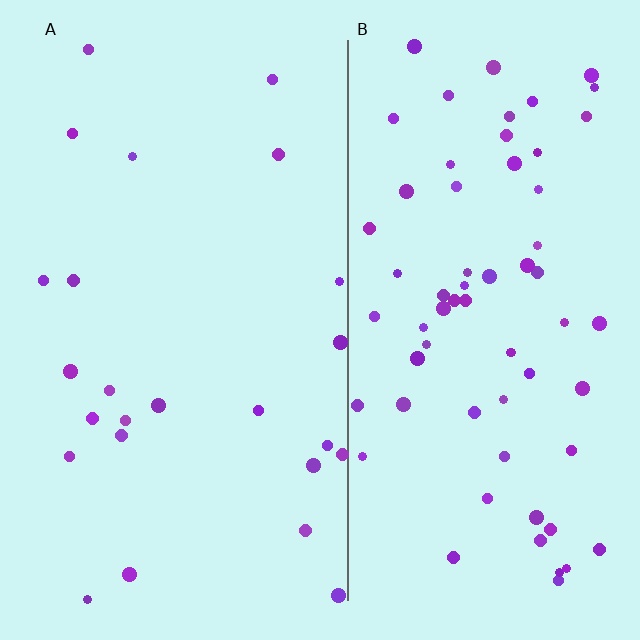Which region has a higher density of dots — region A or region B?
B (the right).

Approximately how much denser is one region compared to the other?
Approximately 2.7× — region B over region A.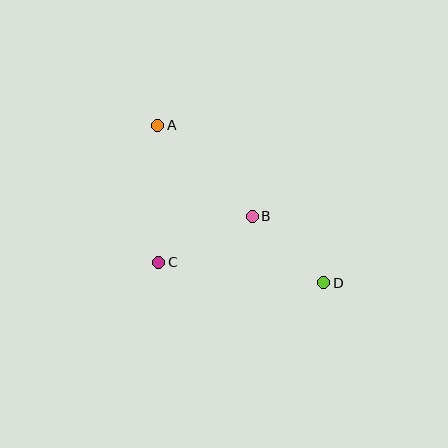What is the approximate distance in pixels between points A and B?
The distance between A and B is approximately 131 pixels.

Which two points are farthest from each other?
Points A and D are farthest from each other.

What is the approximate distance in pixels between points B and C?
The distance between B and C is approximately 104 pixels.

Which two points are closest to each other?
Points B and D are closest to each other.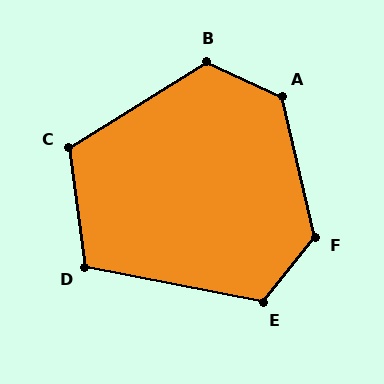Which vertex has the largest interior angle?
F, at approximately 128 degrees.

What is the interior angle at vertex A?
Approximately 128 degrees (obtuse).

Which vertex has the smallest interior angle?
D, at approximately 109 degrees.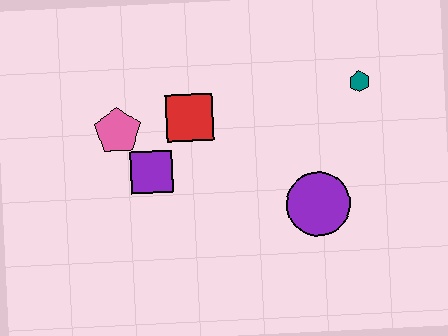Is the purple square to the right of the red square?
No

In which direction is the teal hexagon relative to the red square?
The teal hexagon is to the right of the red square.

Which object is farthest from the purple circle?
The pink pentagon is farthest from the purple circle.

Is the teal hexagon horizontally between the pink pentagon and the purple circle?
No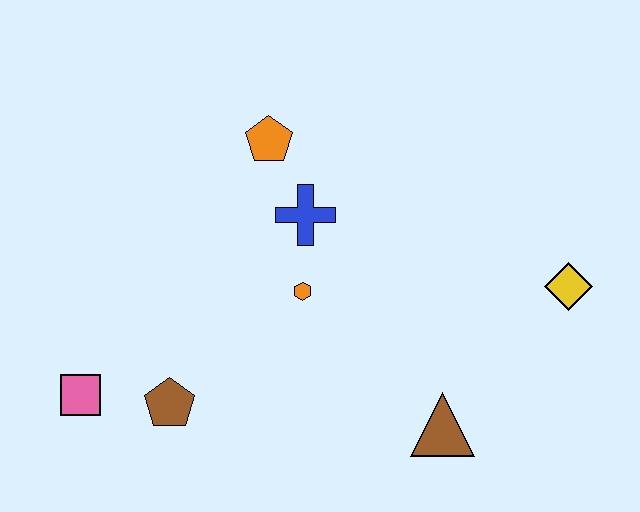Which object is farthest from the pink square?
The yellow diamond is farthest from the pink square.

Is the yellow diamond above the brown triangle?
Yes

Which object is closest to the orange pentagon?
The blue cross is closest to the orange pentagon.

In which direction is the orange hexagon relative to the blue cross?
The orange hexagon is below the blue cross.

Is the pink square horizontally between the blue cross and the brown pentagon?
No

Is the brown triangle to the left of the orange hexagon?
No